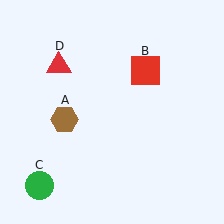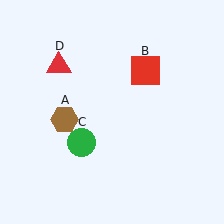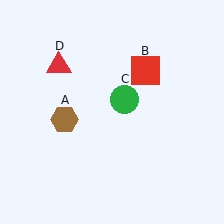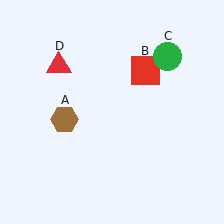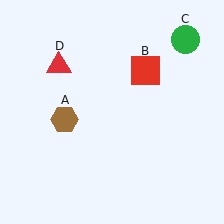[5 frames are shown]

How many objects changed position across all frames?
1 object changed position: green circle (object C).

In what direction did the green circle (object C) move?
The green circle (object C) moved up and to the right.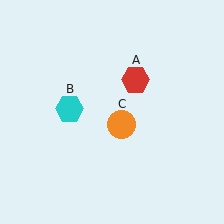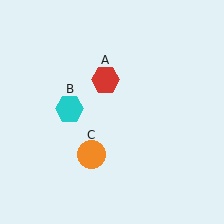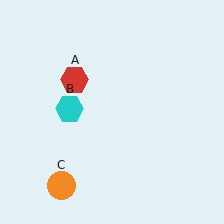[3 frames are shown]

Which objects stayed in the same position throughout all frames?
Cyan hexagon (object B) remained stationary.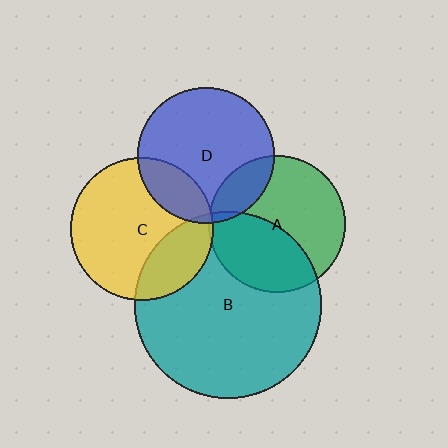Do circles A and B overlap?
Yes.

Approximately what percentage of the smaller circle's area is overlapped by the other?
Approximately 40%.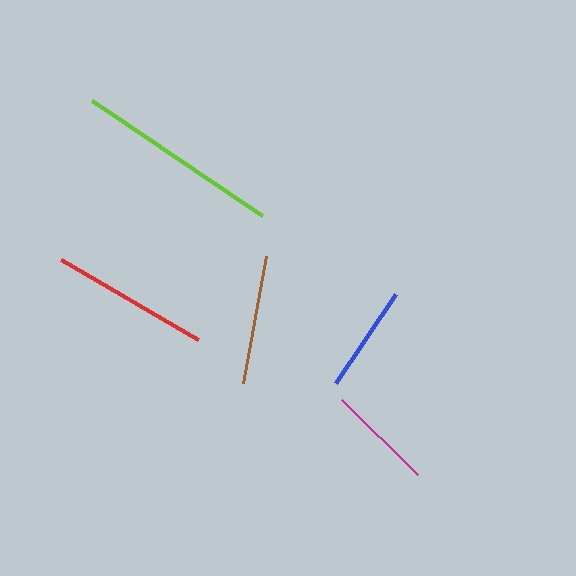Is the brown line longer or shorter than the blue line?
The brown line is longer than the blue line.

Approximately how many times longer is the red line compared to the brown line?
The red line is approximately 1.2 times the length of the brown line.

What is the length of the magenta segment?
The magenta segment is approximately 107 pixels long.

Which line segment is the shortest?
The blue line is the shortest at approximately 107 pixels.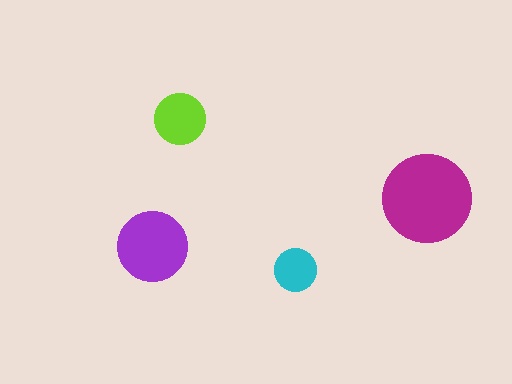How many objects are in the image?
There are 4 objects in the image.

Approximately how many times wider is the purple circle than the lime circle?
About 1.5 times wider.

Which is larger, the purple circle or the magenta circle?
The magenta one.